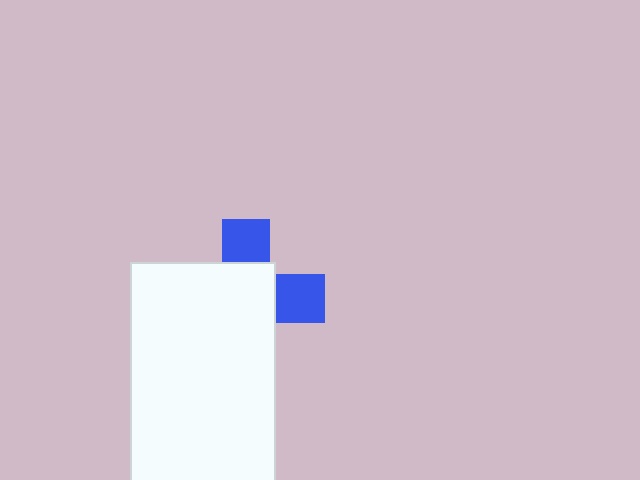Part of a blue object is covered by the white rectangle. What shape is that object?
It is a cross.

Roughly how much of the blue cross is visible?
A small part of it is visible (roughly 35%).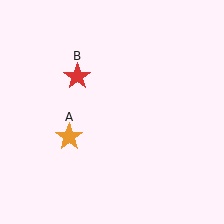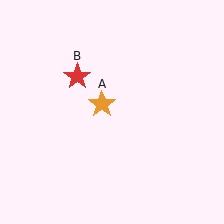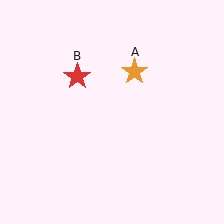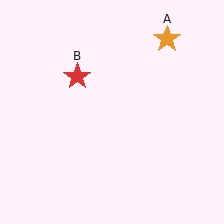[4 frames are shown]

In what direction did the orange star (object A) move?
The orange star (object A) moved up and to the right.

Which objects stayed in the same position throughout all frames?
Red star (object B) remained stationary.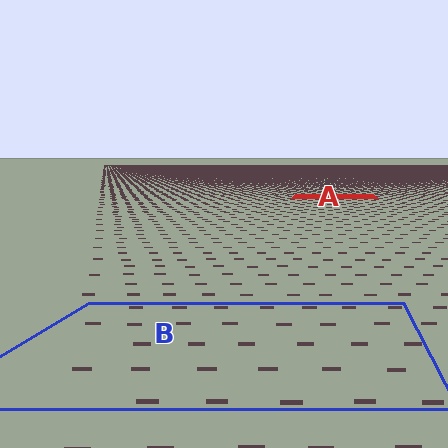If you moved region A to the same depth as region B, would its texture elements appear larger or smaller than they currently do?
They would appear larger. At a closer depth, the same texture elements are projected at a bigger on-screen size.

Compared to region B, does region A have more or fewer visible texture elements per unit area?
Region A has more texture elements per unit area — they are packed more densely because it is farther away.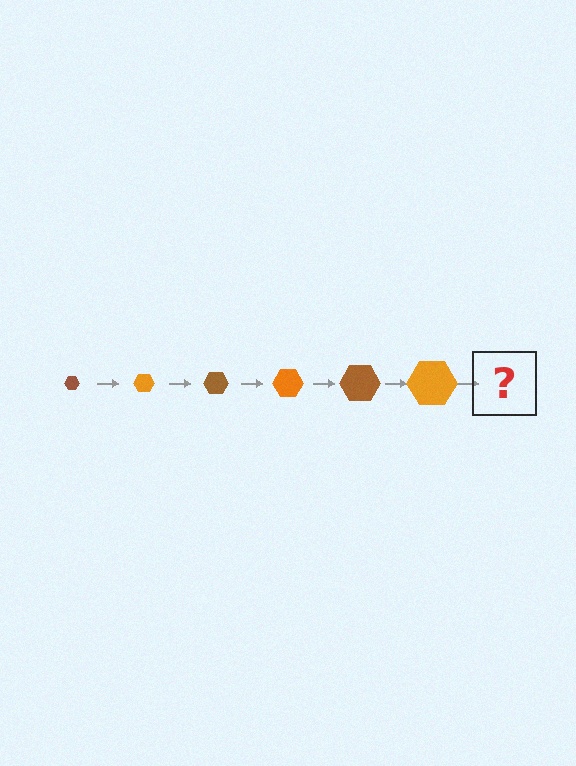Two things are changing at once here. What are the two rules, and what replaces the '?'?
The two rules are that the hexagon grows larger each step and the color cycles through brown and orange. The '?' should be a brown hexagon, larger than the previous one.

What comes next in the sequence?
The next element should be a brown hexagon, larger than the previous one.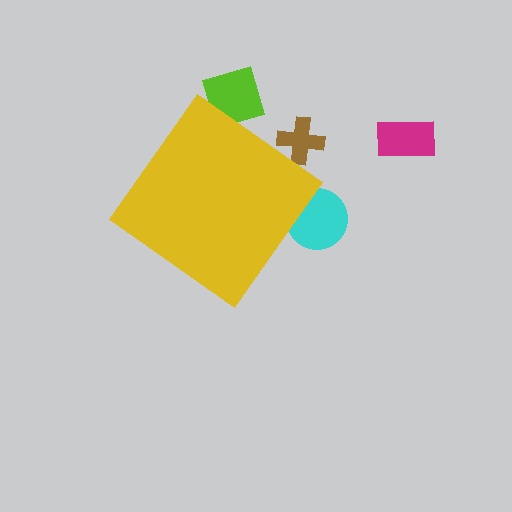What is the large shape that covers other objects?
A yellow diamond.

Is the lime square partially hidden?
Yes, the lime square is partially hidden behind the yellow diamond.